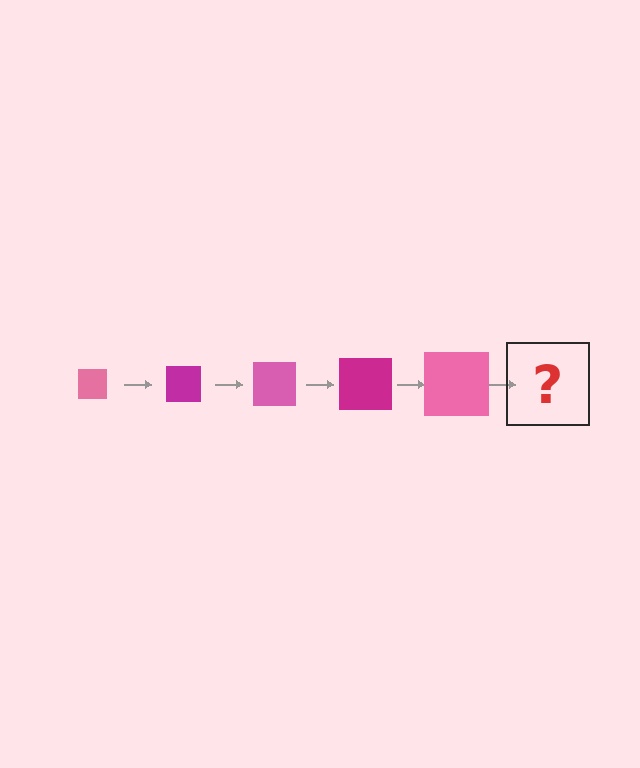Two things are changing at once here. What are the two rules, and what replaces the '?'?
The two rules are that the square grows larger each step and the color cycles through pink and magenta. The '?' should be a magenta square, larger than the previous one.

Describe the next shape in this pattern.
It should be a magenta square, larger than the previous one.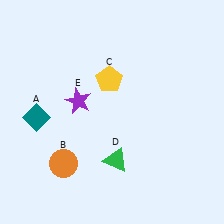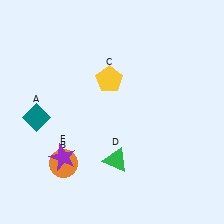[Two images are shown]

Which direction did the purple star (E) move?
The purple star (E) moved down.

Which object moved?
The purple star (E) moved down.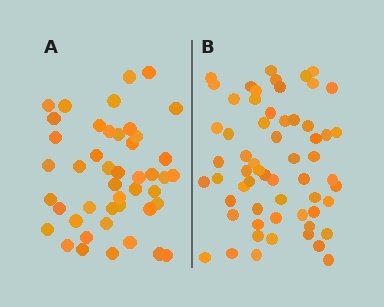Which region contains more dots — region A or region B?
Region B (the right region) has more dots.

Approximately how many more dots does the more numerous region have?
Region B has approximately 15 more dots than region A.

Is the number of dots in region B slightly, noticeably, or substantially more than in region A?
Region B has noticeably more, but not dramatically so. The ratio is roughly 1.3 to 1.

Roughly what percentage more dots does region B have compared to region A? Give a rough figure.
About 35% more.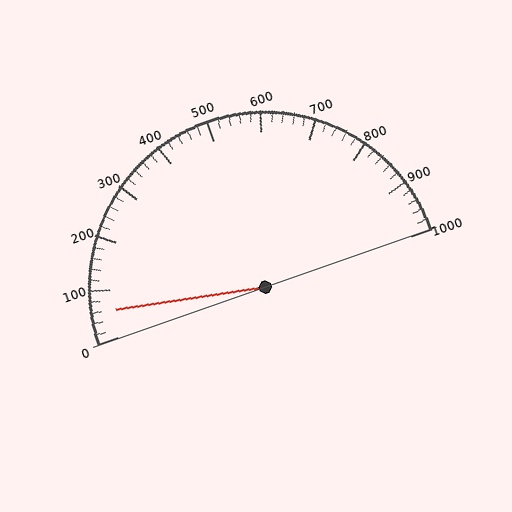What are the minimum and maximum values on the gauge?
The gauge ranges from 0 to 1000.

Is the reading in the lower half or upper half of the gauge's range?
The reading is in the lower half of the range (0 to 1000).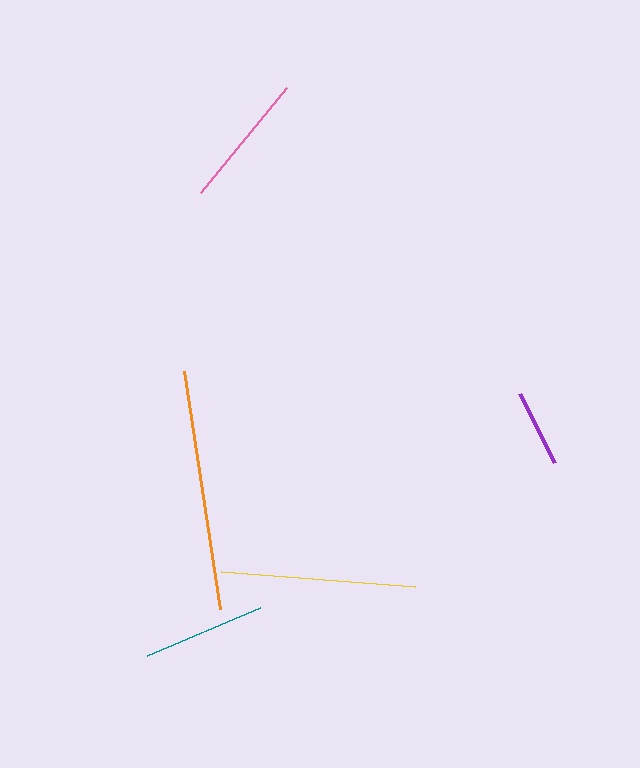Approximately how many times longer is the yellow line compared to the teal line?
The yellow line is approximately 1.6 times the length of the teal line.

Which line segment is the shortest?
The purple line is the shortest at approximately 77 pixels.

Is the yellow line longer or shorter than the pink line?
The yellow line is longer than the pink line.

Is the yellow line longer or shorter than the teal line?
The yellow line is longer than the teal line.